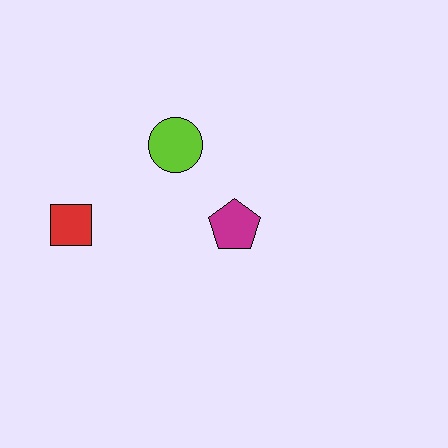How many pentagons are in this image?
There is 1 pentagon.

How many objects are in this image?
There are 3 objects.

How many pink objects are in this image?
There are no pink objects.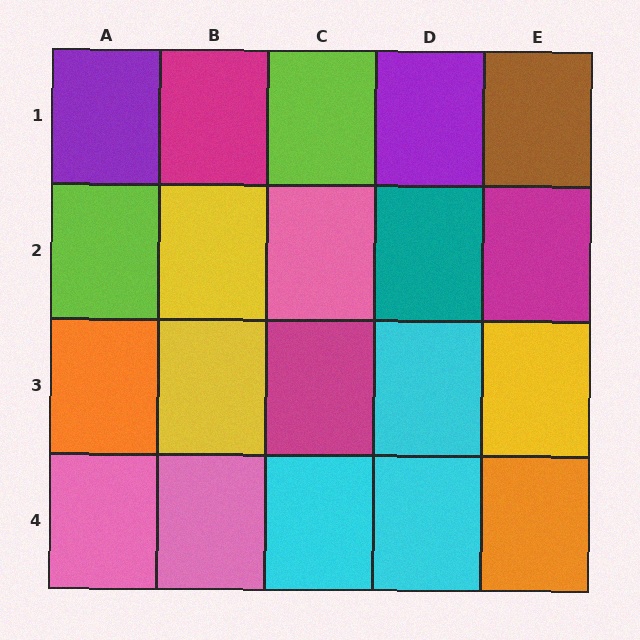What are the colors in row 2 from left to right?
Lime, yellow, pink, teal, magenta.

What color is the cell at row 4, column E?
Orange.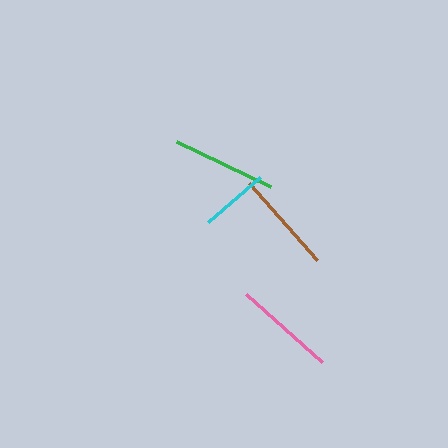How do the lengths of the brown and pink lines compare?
The brown and pink lines are approximately the same length.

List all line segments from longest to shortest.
From longest to shortest: green, brown, pink, cyan.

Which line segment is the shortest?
The cyan line is the shortest at approximately 68 pixels.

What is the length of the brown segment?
The brown segment is approximately 103 pixels long.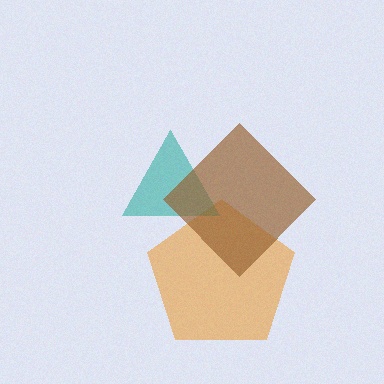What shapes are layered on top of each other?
The layered shapes are: an orange pentagon, a teal triangle, a brown diamond.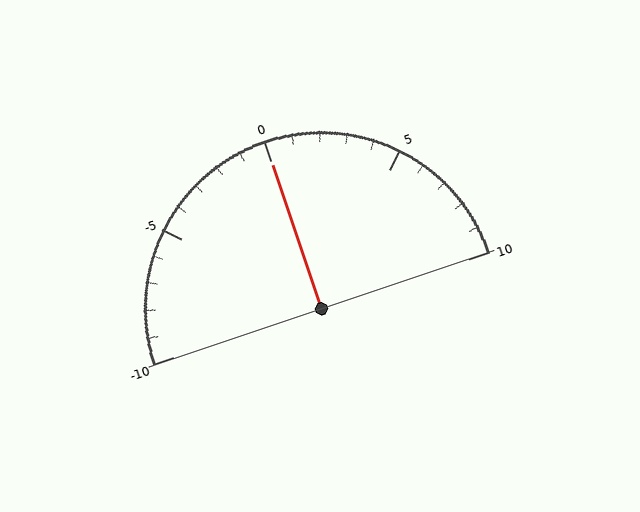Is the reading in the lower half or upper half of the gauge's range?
The reading is in the upper half of the range (-10 to 10).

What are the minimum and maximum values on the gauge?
The gauge ranges from -10 to 10.